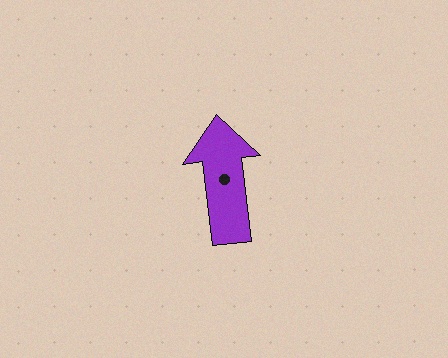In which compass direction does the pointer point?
North.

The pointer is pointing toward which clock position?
Roughly 12 o'clock.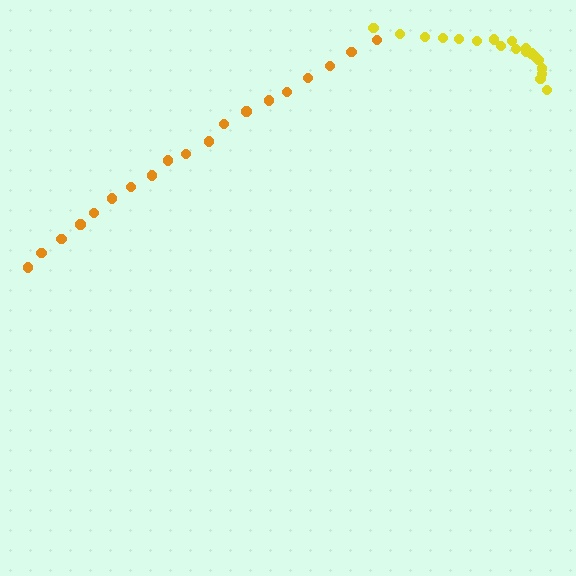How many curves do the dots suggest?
There are 2 distinct paths.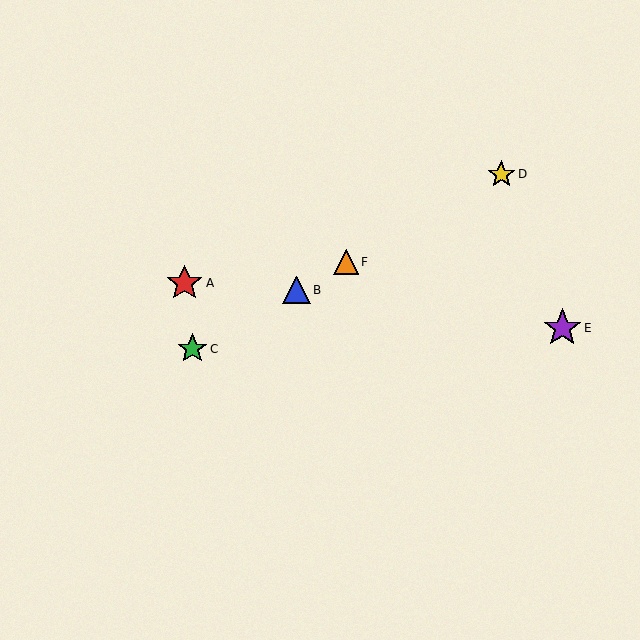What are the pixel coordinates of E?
Object E is at (562, 328).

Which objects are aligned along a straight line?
Objects B, C, D, F are aligned along a straight line.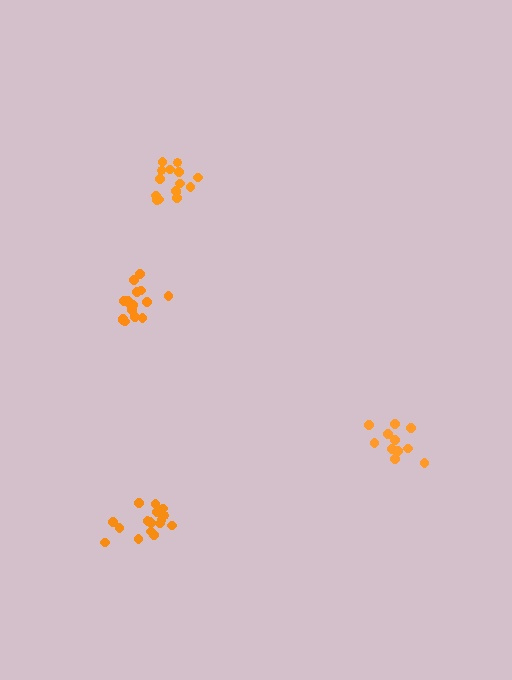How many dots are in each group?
Group 1: 16 dots, Group 2: 17 dots, Group 3: 12 dots, Group 4: 15 dots (60 total).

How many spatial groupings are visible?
There are 4 spatial groupings.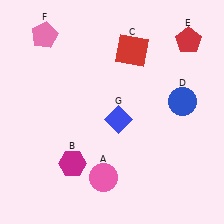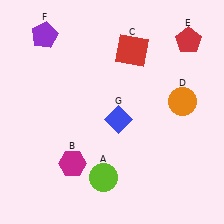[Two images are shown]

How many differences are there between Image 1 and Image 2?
There are 3 differences between the two images.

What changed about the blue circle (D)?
In Image 1, D is blue. In Image 2, it changed to orange.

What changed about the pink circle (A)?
In Image 1, A is pink. In Image 2, it changed to lime.